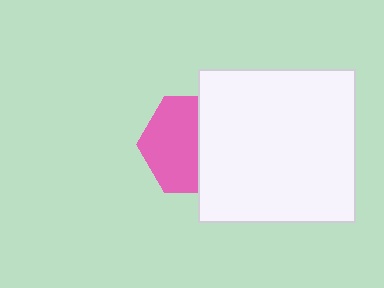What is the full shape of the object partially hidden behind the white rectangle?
The partially hidden object is a pink hexagon.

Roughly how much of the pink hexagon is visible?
About half of it is visible (roughly 57%).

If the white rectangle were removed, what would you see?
You would see the complete pink hexagon.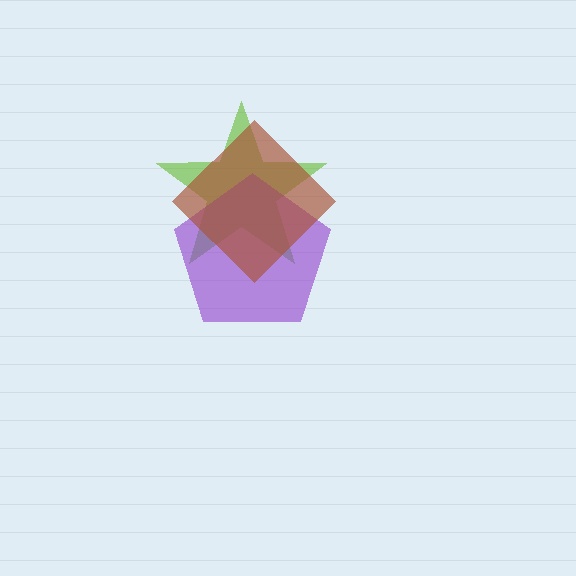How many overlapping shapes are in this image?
There are 3 overlapping shapes in the image.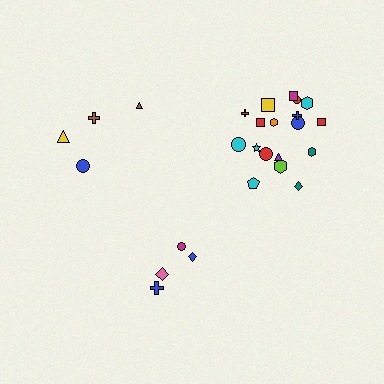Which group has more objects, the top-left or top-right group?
The top-right group.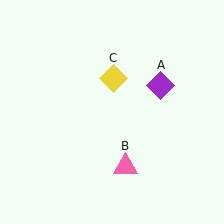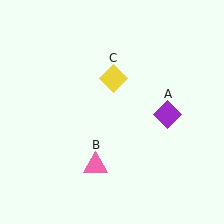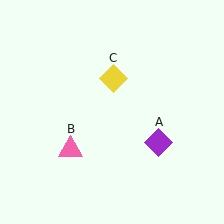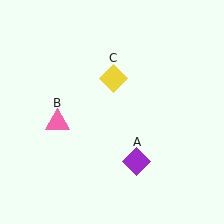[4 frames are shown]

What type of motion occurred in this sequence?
The purple diamond (object A), pink triangle (object B) rotated clockwise around the center of the scene.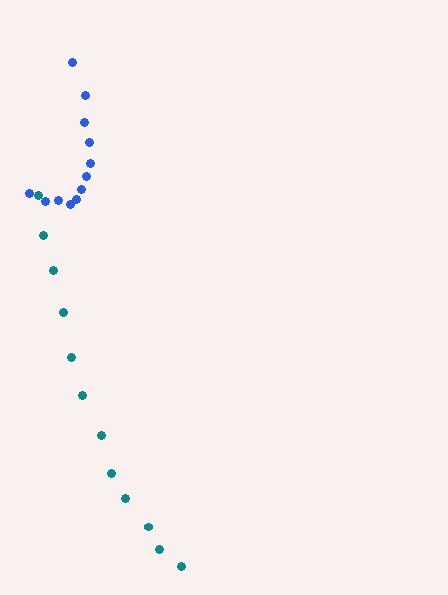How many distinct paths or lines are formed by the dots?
There are 2 distinct paths.